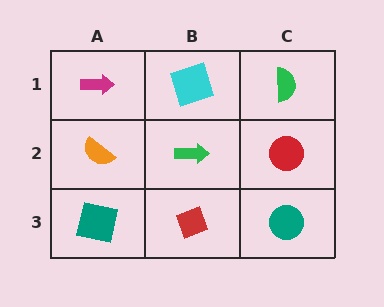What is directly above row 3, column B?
A green arrow.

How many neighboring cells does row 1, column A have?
2.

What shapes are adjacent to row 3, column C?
A red circle (row 2, column C), a red diamond (row 3, column B).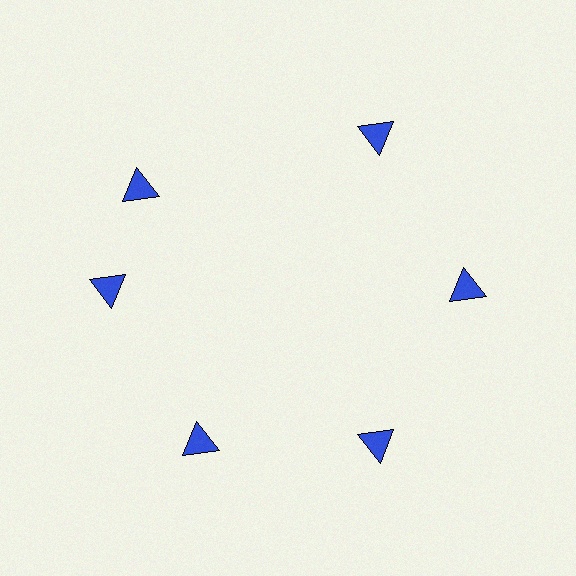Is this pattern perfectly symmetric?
No. The 6 blue triangles are arranged in a ring, but one element near the 11 o'clock position is rotated out of alignment along the ring, breaking the 6-fold rotational symmetry.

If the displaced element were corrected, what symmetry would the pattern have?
It would have 6-fold rotational symmetry — the pattern would map onto itself every 60 degrees.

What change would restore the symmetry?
The symmetry would be restored by rotating it back into even spacing with its neighbors so that all 6 triangles sit at equal angles and equal distance from the center.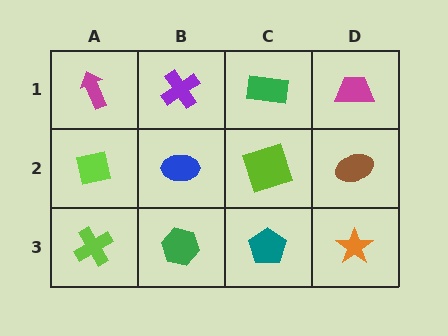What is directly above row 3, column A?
A lime square.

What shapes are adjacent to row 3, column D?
A brown ellipse (row 2, column D), a teal pentagon (row 3, column C).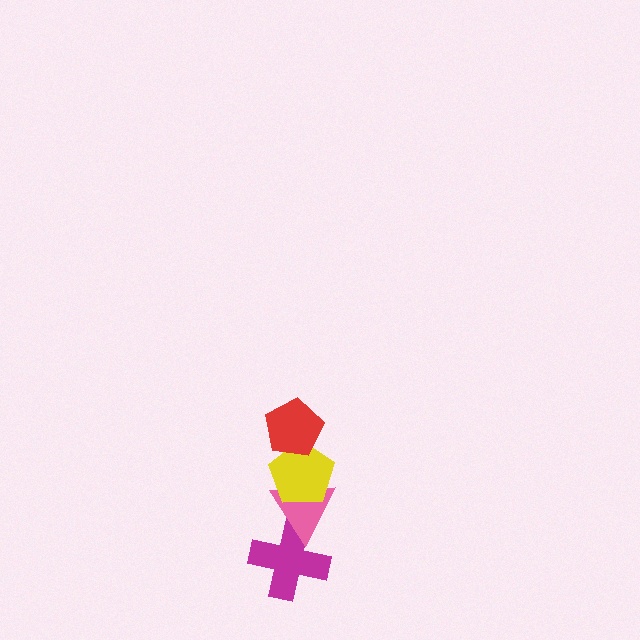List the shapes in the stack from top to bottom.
From top to bottom: the red pentagon, the yellow pentagon, the pink triangle, the magenta cross.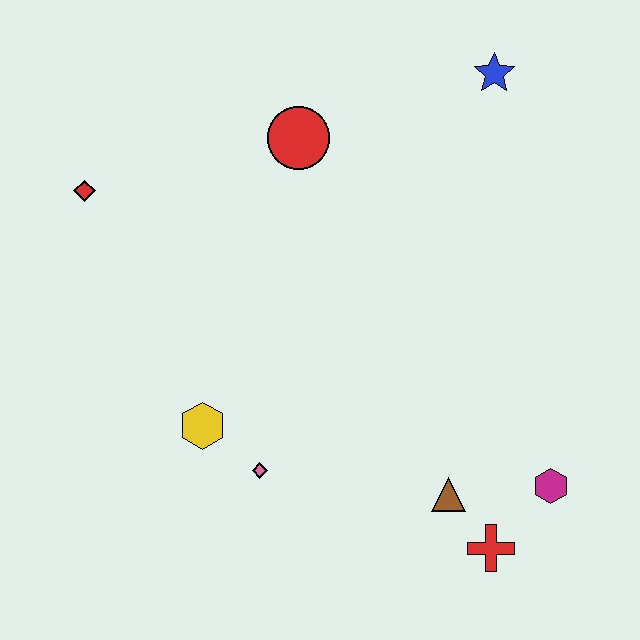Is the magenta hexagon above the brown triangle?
Yes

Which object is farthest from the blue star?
The red cross is farthest from the blue star.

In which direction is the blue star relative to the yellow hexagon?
The blue star is above the yellow hexagon.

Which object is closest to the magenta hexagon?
The red cross is closest to the magenta hexagon.